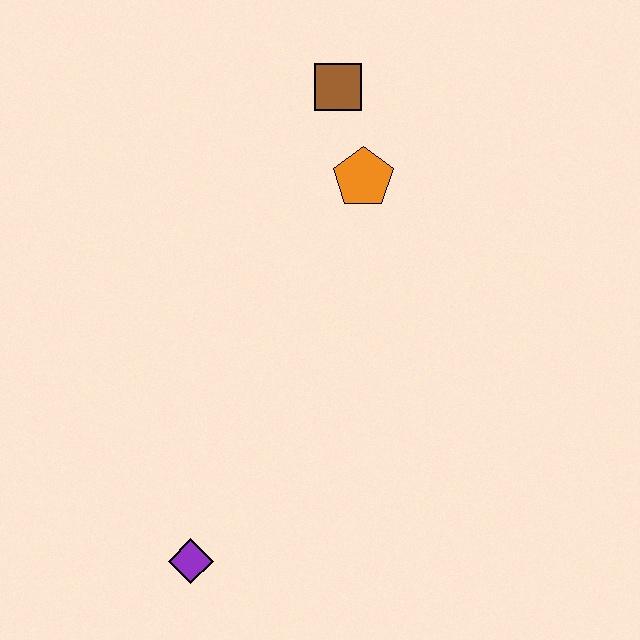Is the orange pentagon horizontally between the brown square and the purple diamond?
No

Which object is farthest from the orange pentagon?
The purple diamond is farthest from the orange pentagon.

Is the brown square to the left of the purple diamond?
No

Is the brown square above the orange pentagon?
Yes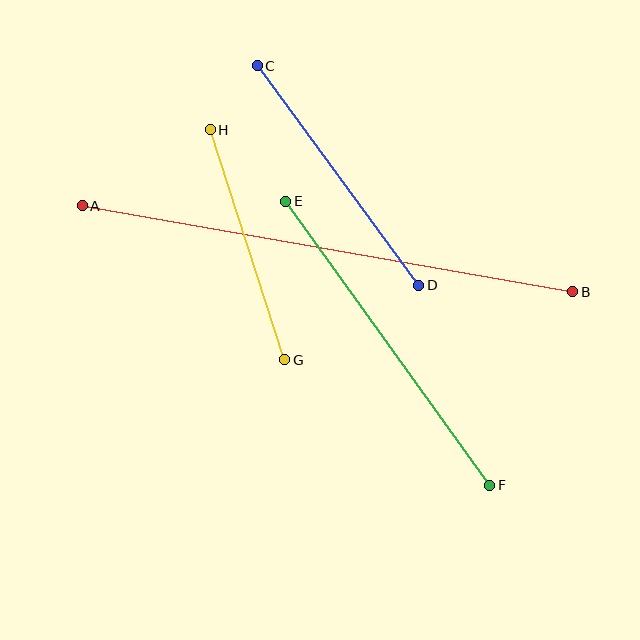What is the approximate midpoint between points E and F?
The midpoint is at approximately (388, 343) pixels.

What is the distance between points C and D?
The distance is approximately 272 pixels.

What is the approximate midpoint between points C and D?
The midpoint is at approximately (338, 175) pixels.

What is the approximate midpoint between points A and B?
The midpoint is at approximately (328, 249) pixels.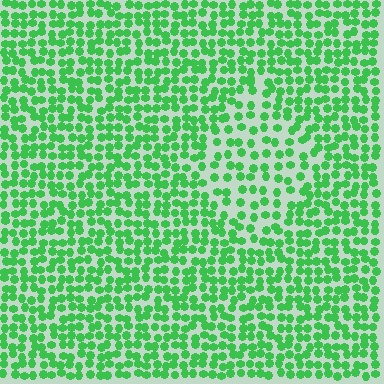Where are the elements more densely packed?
The elements are more densely packed outside the diamond boundary.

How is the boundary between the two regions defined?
The boundary is defined by a change in element density (approximately 1.7x ratio). All elements are the same color, size, and shape.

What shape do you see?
I see a diamond.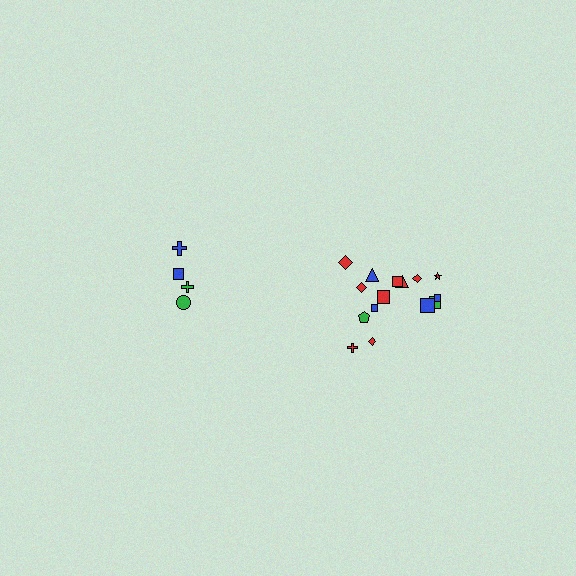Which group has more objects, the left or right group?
The right group.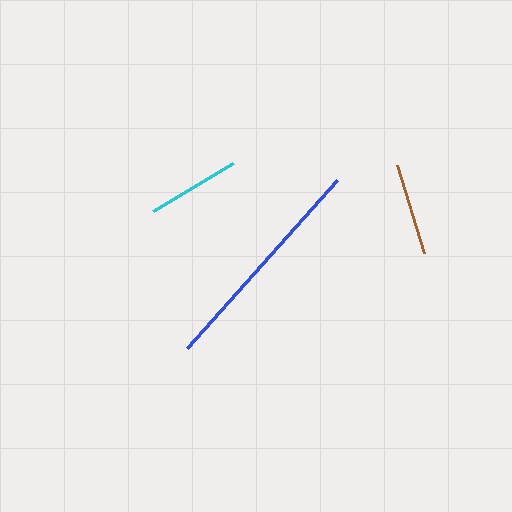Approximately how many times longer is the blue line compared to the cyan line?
The blue line is approximately 2.4 times the length of the cyan line.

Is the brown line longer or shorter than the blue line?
The blue line is longer than the brown line.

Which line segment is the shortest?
The brown line is the shortest at approximately 93 pixels.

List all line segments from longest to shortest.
From longest to shortest: blue, cyan, brown.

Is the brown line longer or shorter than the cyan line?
The cyan line is longer than the brown line.